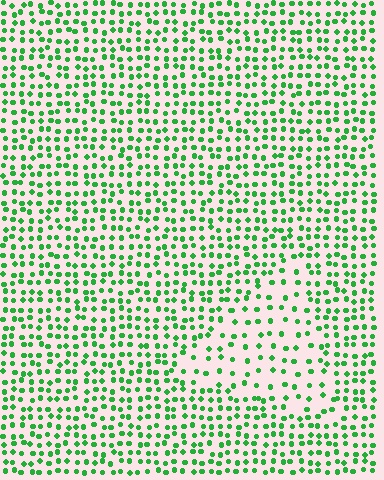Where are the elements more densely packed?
The elements are more densely packed outside the triangle boundary.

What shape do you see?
I see a triangle.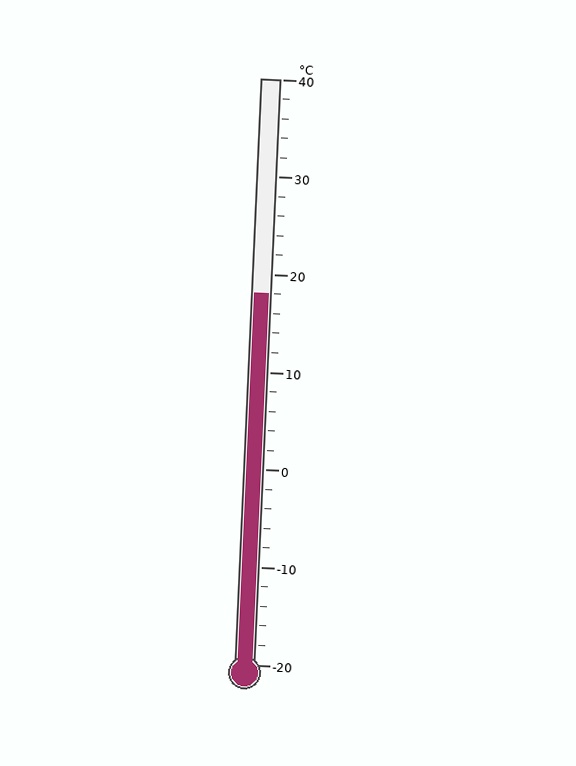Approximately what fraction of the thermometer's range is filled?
The thermometer is filled to approximately 65% of its range.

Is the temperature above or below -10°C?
The temperature is above -10°C.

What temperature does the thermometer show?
The thermometer shows approximately 18°C.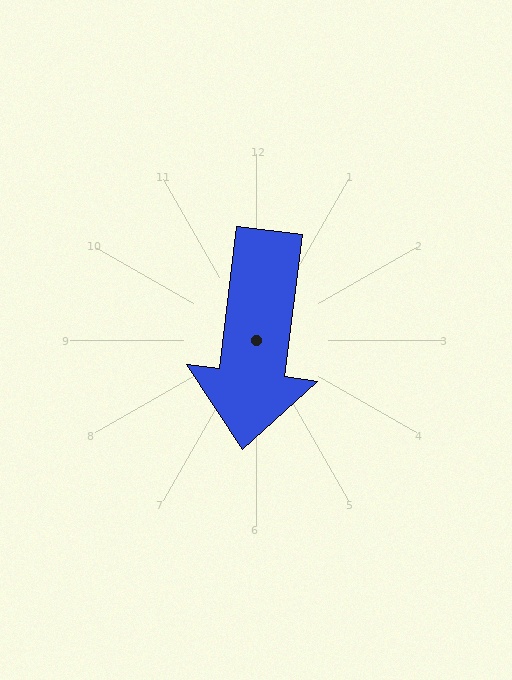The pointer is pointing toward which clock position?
Roughly 6 o'clock.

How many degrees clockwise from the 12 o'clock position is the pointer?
Approximately 187 degrees.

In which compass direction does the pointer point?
South.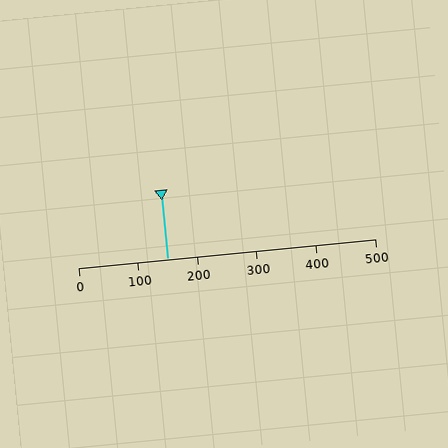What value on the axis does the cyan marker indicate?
The marker indicates approximately 150.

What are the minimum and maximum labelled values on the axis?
The axis runs from 0 to 500.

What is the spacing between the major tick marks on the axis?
The major ticks are spaced 100 apart.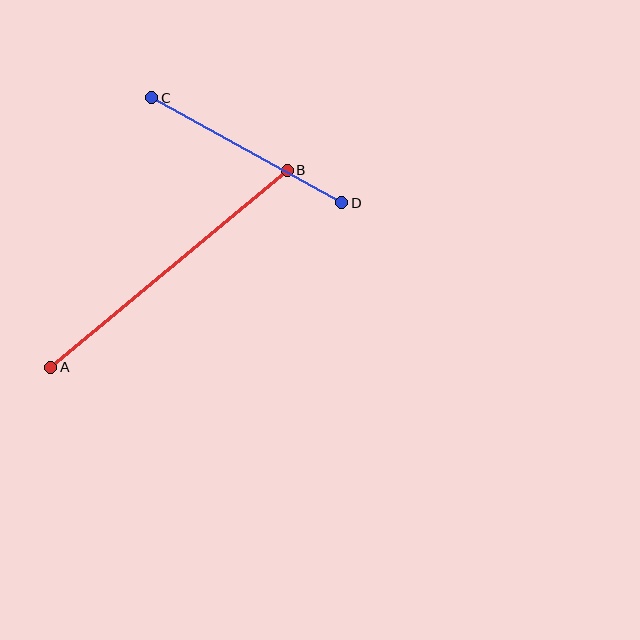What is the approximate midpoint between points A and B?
The midpoint is at approximately (169, 269) pixels.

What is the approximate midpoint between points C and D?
The midpoint is at approximately (247, 150) pixels.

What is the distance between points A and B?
The distance is approximately 308 pixels.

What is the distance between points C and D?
The distance is approximately 217 pixels.